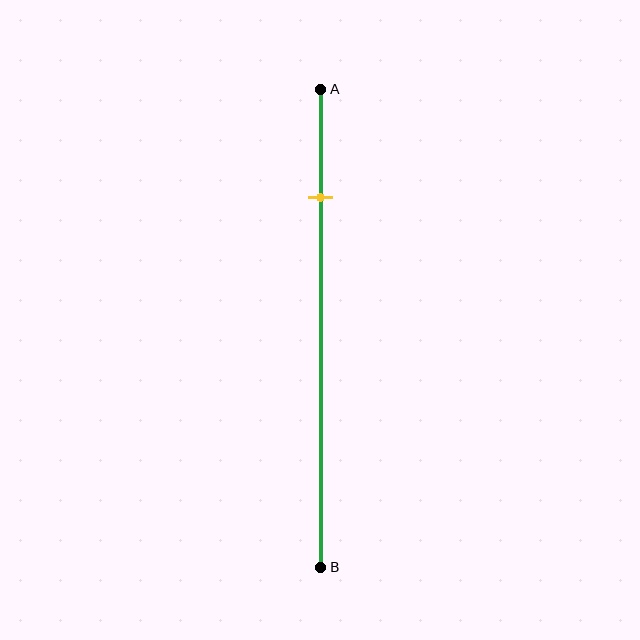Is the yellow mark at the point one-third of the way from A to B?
No, the mark is at about 25% from A, not at the 33% one-third point.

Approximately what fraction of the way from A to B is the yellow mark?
The yellow mark is approximately 25% of the way from A to B.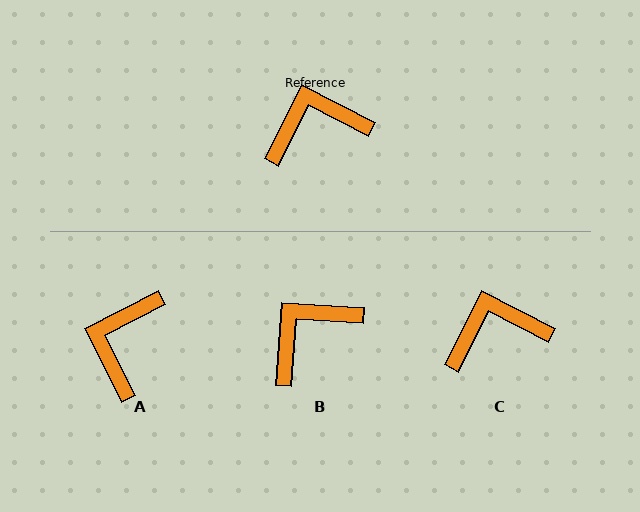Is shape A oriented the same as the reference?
No, it is off by about 54 degrees.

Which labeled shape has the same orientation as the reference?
C.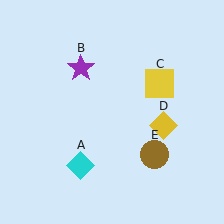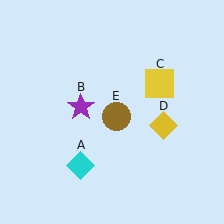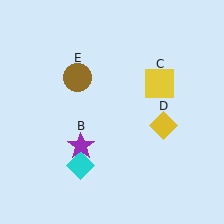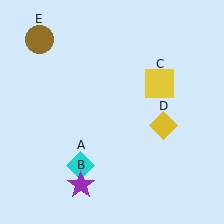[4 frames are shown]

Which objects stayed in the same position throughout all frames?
Cyan diamond (object A) and yellow square (object C) and yellow diamond (object D) remained stationary.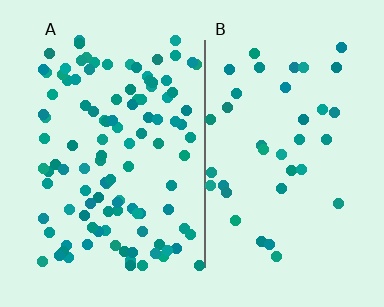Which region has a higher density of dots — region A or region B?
A (the left).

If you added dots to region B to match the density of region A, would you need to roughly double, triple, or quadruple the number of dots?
Approximately triple.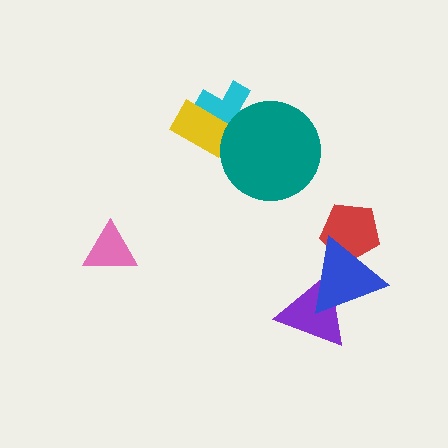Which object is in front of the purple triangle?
The blue triangle is in front of the purple triangle.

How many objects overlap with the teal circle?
1 object overlaps with the teal circle.